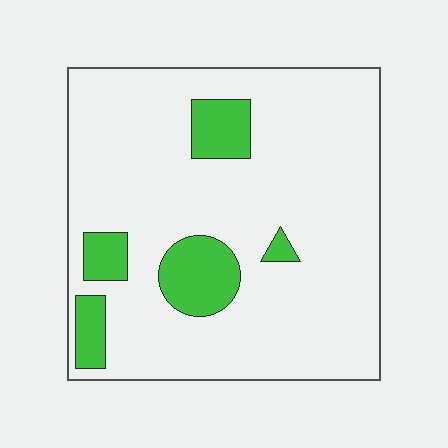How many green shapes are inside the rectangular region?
5.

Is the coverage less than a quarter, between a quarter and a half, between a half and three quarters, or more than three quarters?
Less than a quarter.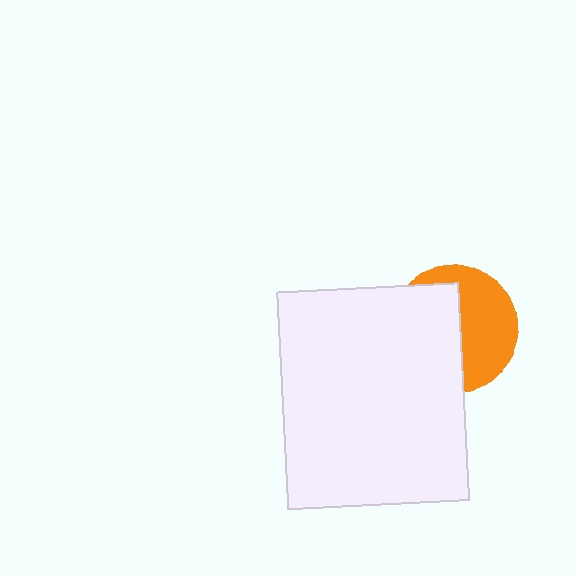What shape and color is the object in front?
The object in front is a white rectangle.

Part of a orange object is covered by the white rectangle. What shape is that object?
It is a circle.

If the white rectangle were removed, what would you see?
You would see the complete orange circle.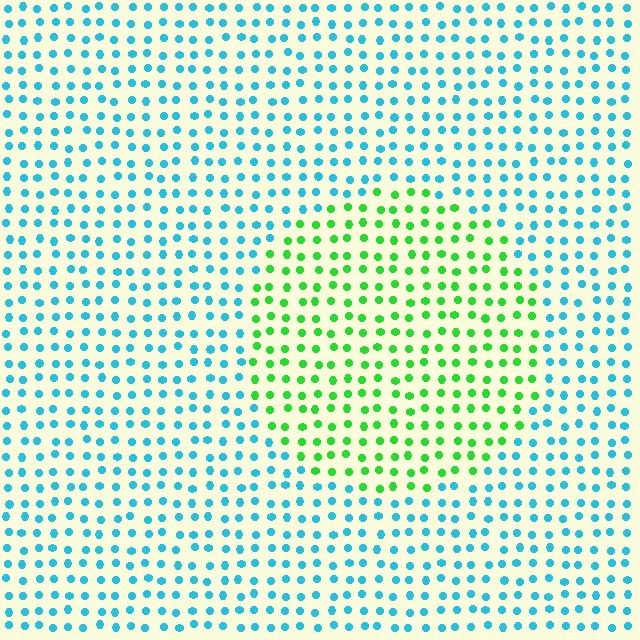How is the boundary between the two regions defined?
The boundary is defined purely by a slight shift in hue (about 66 degrees). Spacing, size, and orientation are identical on both sides.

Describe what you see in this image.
The image is filled with small cyan elements in a uniform arrangement. A circle-shaped region is visible where the elements are tinted to a slightly different hue, forming a subtle color boundary.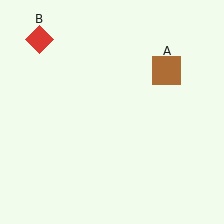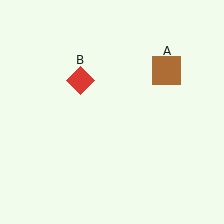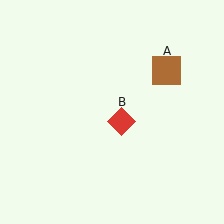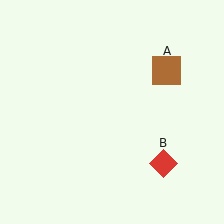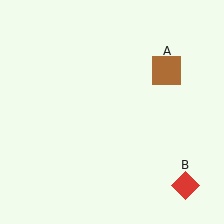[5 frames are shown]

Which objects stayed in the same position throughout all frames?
Brown square (object A) remained stationary.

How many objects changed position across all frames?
1 object changed position: red diamond (object B).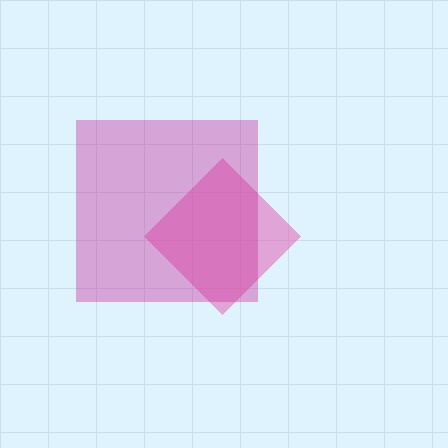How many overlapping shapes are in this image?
There are 2 overlapping shapes in the image.